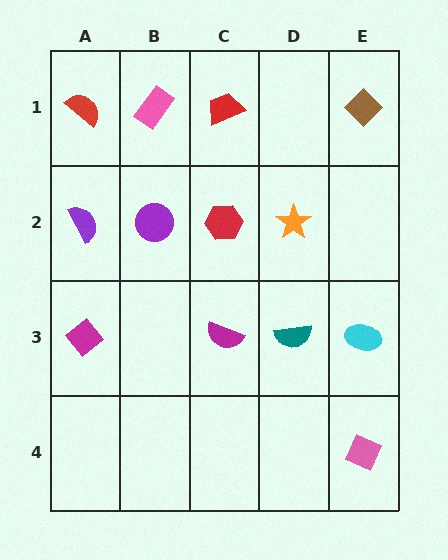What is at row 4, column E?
A pink diamond.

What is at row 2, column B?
A purple circle.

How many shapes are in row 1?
4 shapes.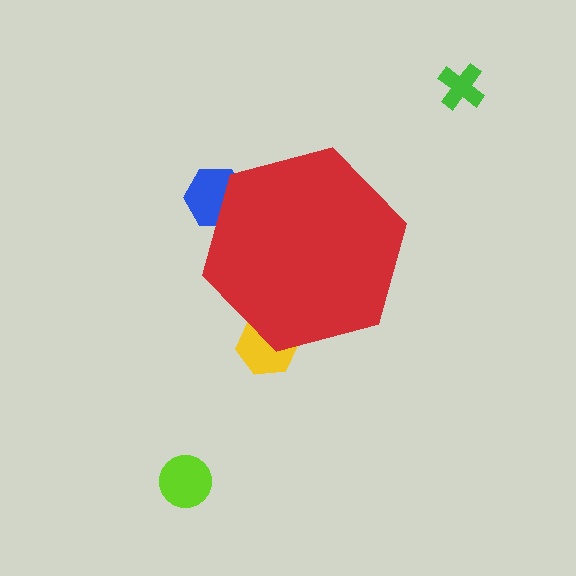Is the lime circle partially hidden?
No, the lime circle is fully visible.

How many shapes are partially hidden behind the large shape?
2 shapes are partially hidden.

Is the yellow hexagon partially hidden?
Yes, the yellow hexagon is partially hidden behind the red hexagon.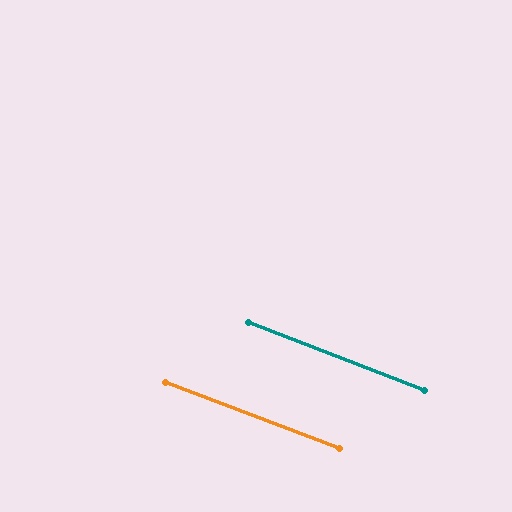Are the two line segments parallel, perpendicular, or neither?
Parallel — their directions differ by only 0.8°.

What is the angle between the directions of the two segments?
Approximately 1 degree.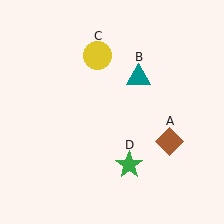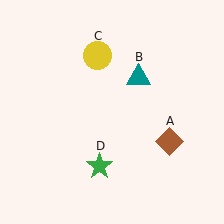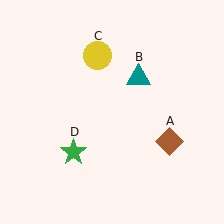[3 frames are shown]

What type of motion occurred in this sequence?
The green star (object D) rotated clockwise around the center of the scene.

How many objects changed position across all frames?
1 object changed position: green star (object D).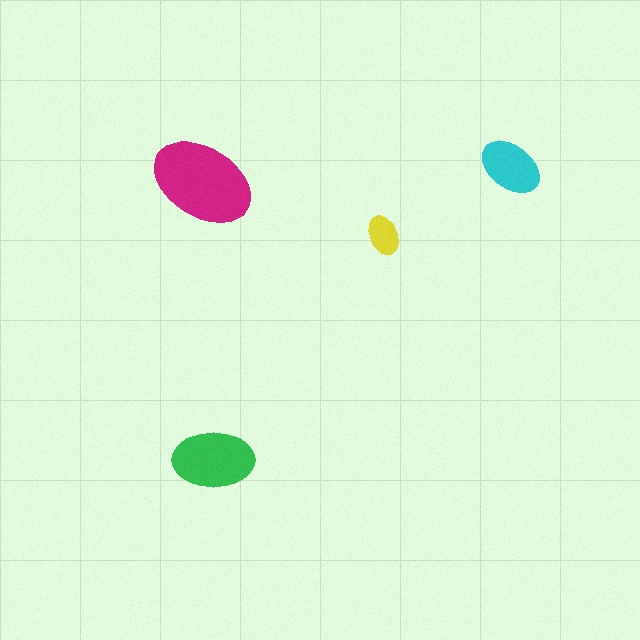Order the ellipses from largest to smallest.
the magenta one, the green one, the cyan one, the yellow one.